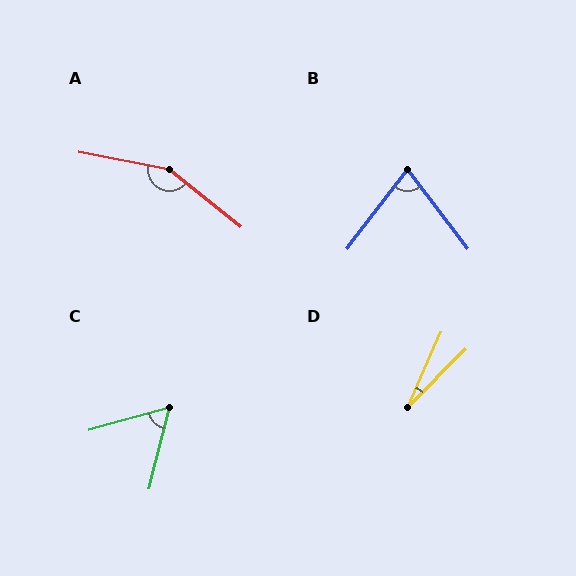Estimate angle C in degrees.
Approximately 60 degrees.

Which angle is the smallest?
D, at approximately 21 degrees.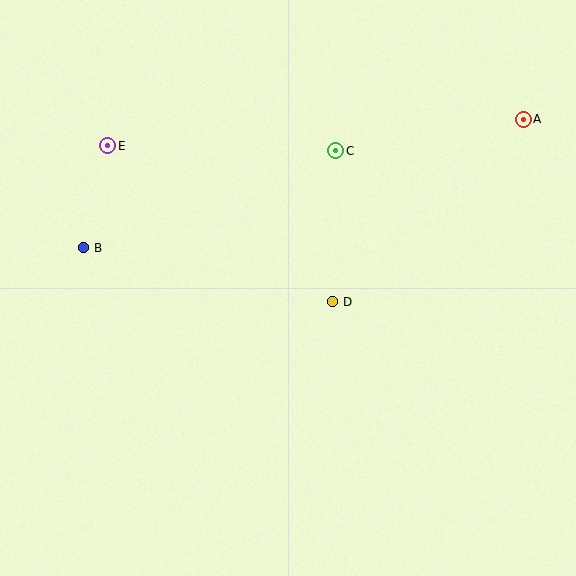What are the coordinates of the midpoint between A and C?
The midpoint between A and C is at (430, 135).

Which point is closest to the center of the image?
Point D at (333, 302) is closest to the center.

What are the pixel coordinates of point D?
Point D is at (333, 302).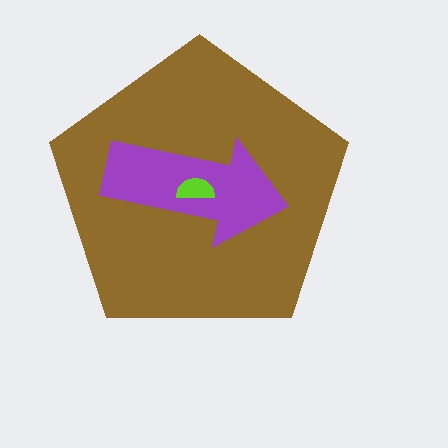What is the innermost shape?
The lime semicircle.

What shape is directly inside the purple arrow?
The lime semicircle.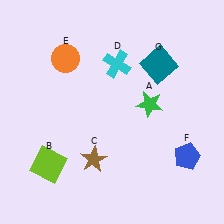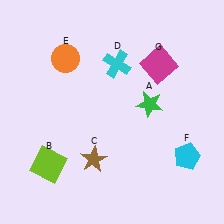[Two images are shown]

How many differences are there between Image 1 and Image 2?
There are 2 differences between the two images.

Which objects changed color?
F changed from blue to cyan. G changed from teal to magenta.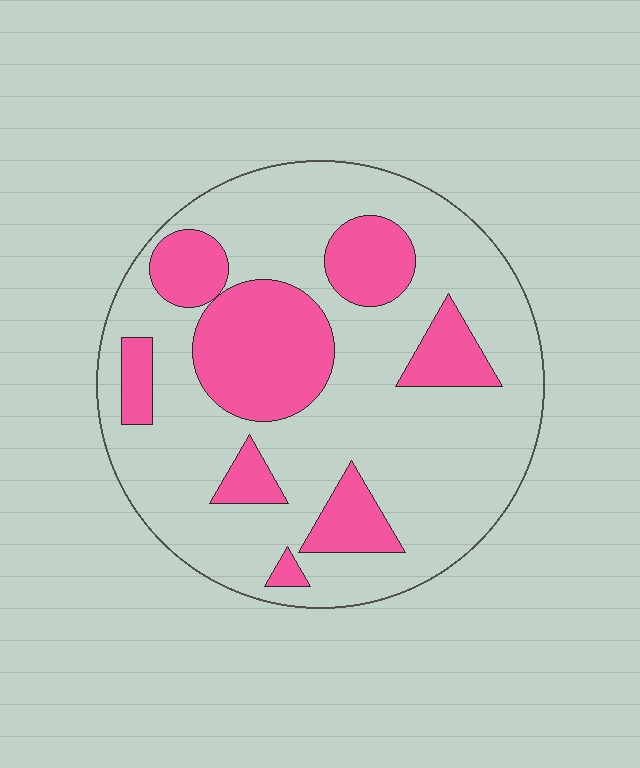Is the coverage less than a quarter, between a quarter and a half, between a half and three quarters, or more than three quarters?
Between a quarter and a half.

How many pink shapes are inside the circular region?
8.